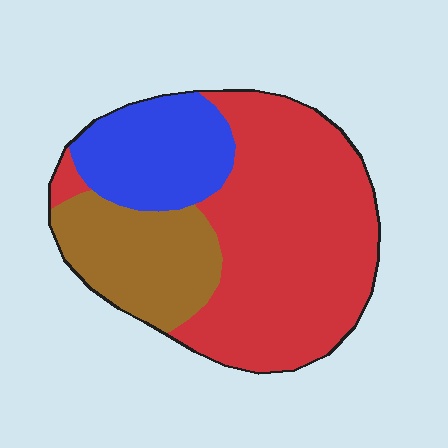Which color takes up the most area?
Red, at roughly 55%.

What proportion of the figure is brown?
Brown covers around 20% of the figure.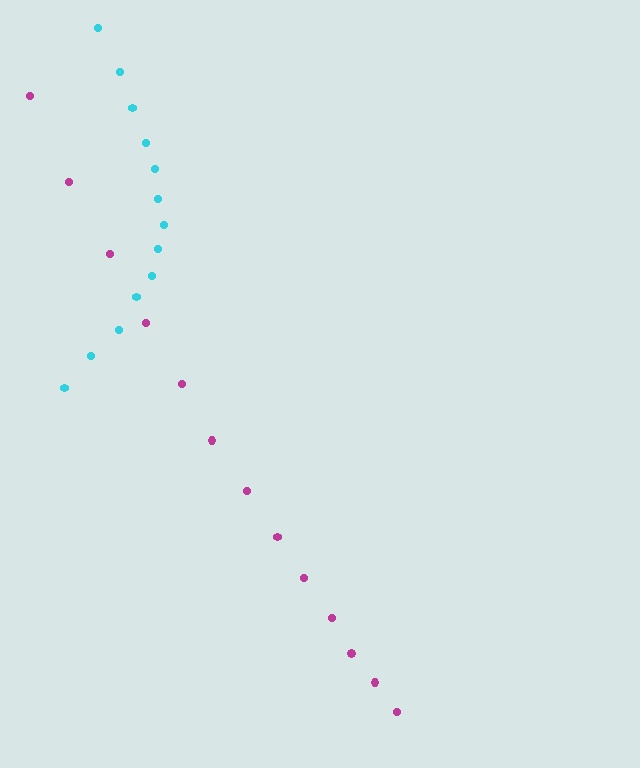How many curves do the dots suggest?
There are 2 distinct paths.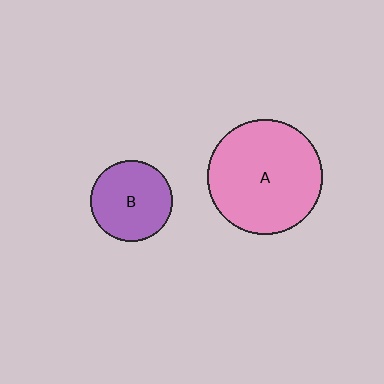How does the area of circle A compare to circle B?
Approximately 2.0 times.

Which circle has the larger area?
Circle A (pink).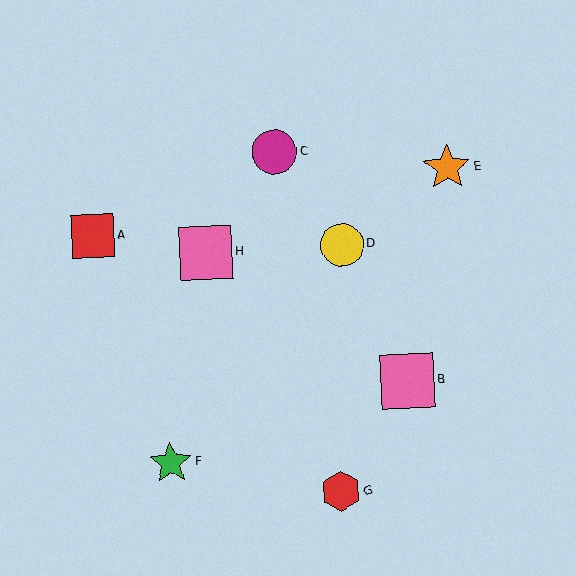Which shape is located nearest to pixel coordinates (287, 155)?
The magenta circle (labeled C) at (274, 152) is nearest to that location.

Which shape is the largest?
The pink square (labeled B) is the largest.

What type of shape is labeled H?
Shape H is a pink square.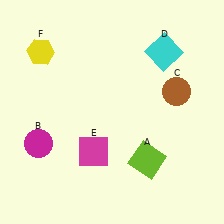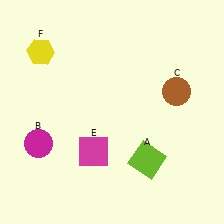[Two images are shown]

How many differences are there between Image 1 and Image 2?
There is 1 difference between the two images.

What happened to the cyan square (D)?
The cyan square (D) was removed in Image 2. It was in the top-right area of Image 1.